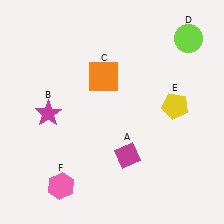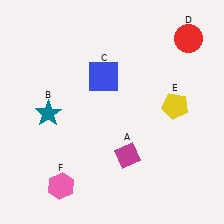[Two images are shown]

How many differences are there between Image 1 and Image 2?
There are 3 differences between the two images.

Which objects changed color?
B changed from magenta to teal. C changed from orange to blue. D changed from lime to red.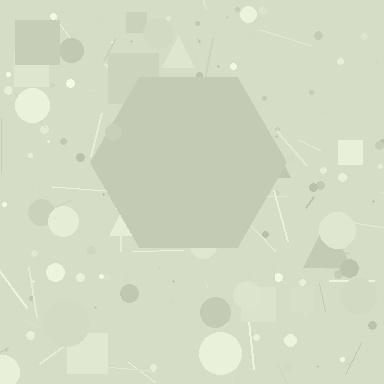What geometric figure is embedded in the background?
A hexagon is embedded in the background.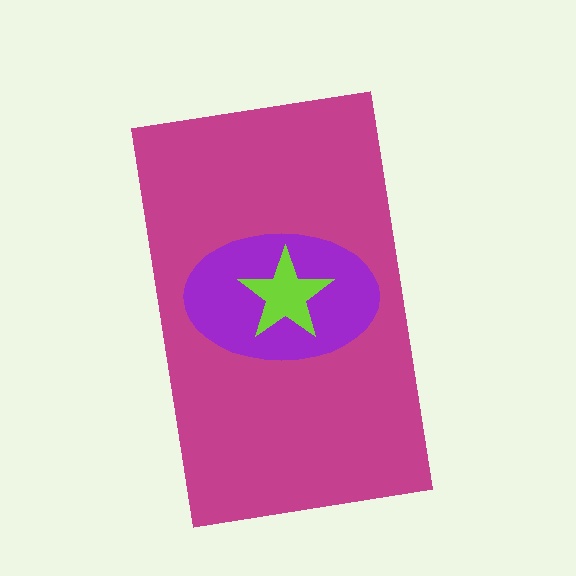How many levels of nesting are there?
3.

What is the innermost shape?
The lime star.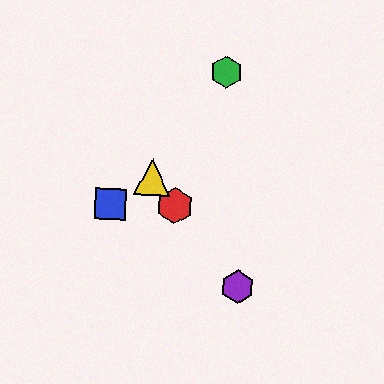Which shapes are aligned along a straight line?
The red hexagon, the yellow triangle, the purple hexagon are aligned along a straight line.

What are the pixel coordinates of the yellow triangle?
The yellow triangle is at (152, 177).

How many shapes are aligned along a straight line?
3 shapes (the red hexagon, the yellow triangle, the purple hexagon) are aligned along a straight line.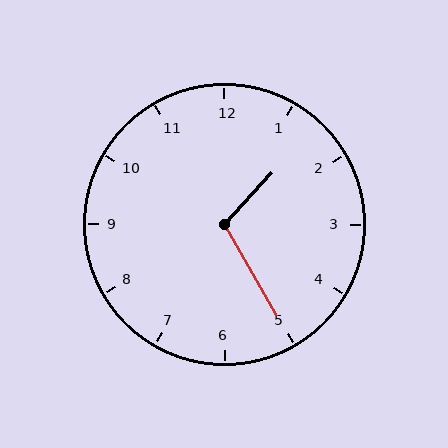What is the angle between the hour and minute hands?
Approximately 108 degrees.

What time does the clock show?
1:25.